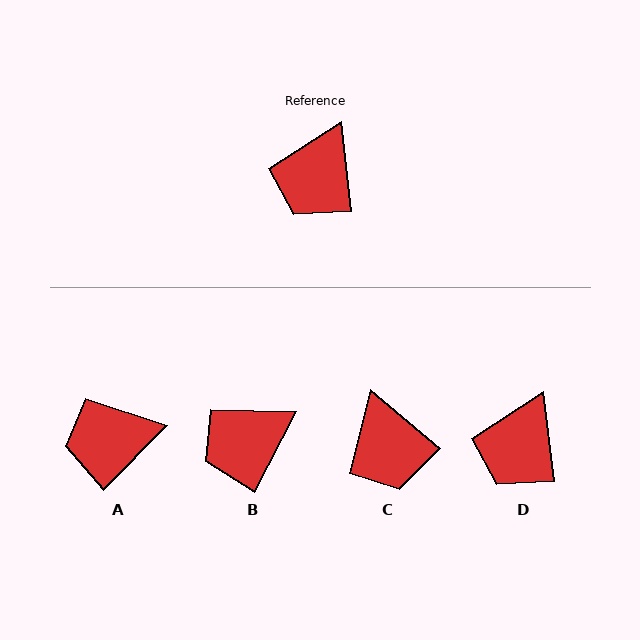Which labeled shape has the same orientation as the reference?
D.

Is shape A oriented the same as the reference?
No, it is off by about 51 degrees.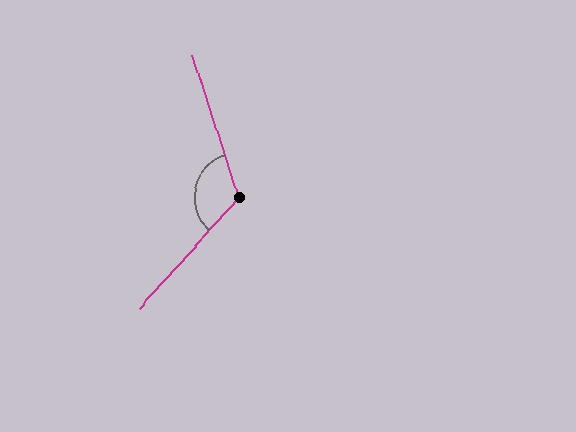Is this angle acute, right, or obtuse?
It is obtuse.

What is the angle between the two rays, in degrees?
Approximately 120 degrees.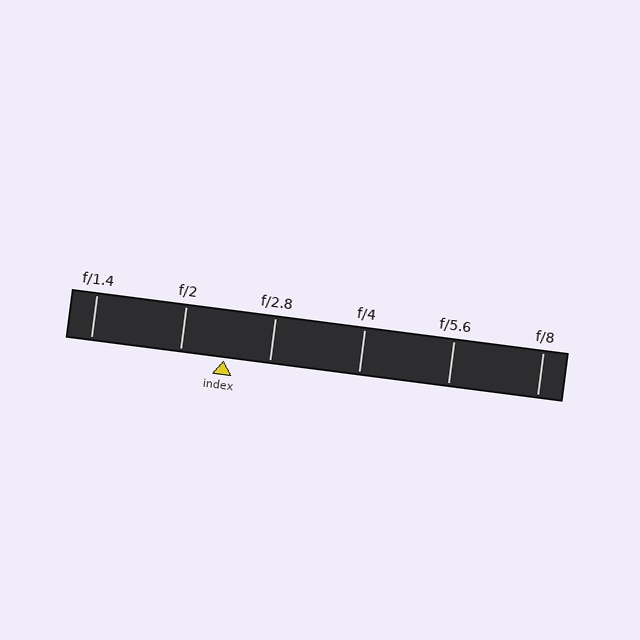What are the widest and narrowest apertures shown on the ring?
The widest aperture shown is f/1.4 and the narrowest is f/8.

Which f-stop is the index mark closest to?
The index mark is closest to f/2.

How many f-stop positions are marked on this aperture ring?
There are 6 f-stop positions marked.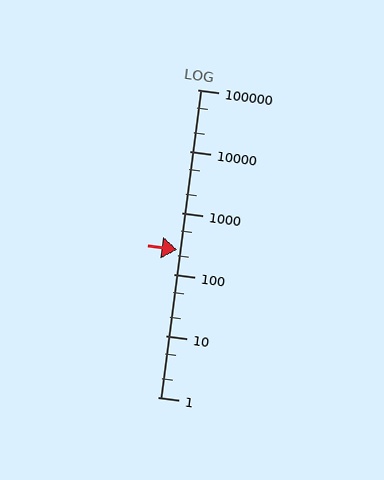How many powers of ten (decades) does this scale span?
The scale spans 5 decades, from 1 to 100000.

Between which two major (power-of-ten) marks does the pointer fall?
The pointer is between 100 and 1000.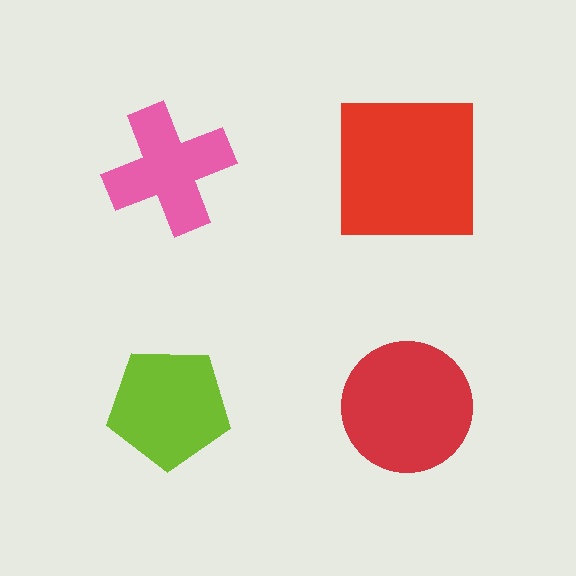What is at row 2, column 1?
A lime pentagon.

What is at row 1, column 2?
A red square.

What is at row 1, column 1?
A pink cross.